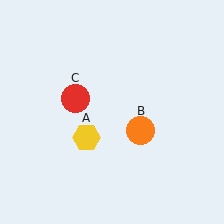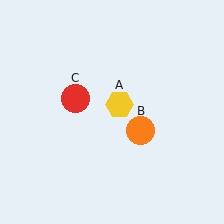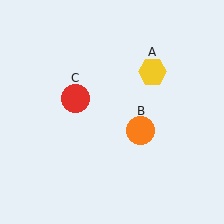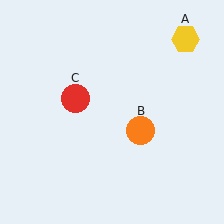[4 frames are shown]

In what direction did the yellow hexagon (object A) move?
The yellow hexagon (object A) moved up and to the right.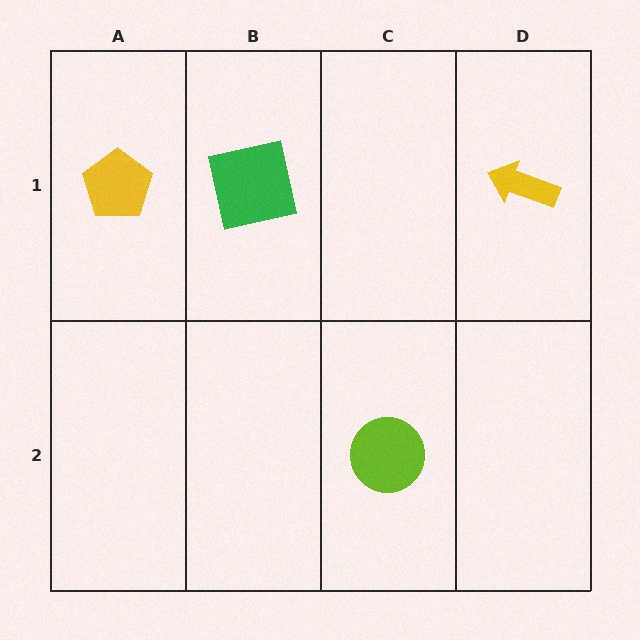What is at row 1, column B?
A green square.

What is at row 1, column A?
A yellow pentagon.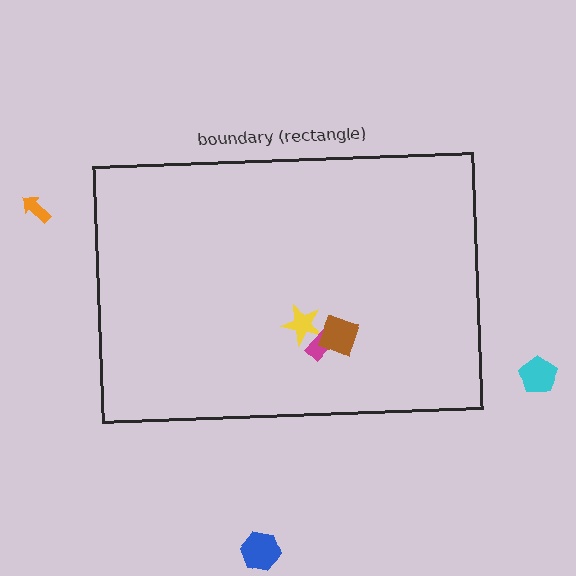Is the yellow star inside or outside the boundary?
Inside.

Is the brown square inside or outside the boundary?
Inside.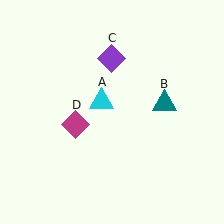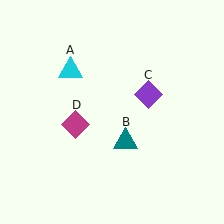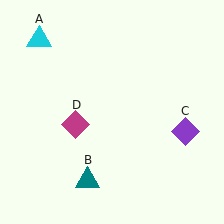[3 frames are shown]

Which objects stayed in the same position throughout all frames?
Magenta diamond (object D) remained stationary.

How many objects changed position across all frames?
3 objects changed position: cyan triangle (object A), teal triangle (object B), purple diamond (object C).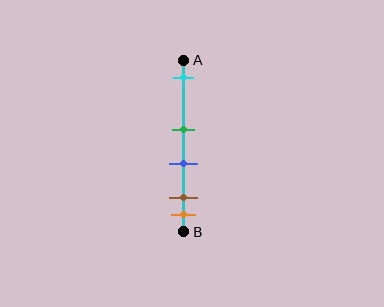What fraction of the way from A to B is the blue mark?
The blue mark is approximately 60% (0.6) of the way from A to B.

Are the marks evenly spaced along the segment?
No, the marks are not evenly spaced.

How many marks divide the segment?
There are 5 marks dividing the segment.